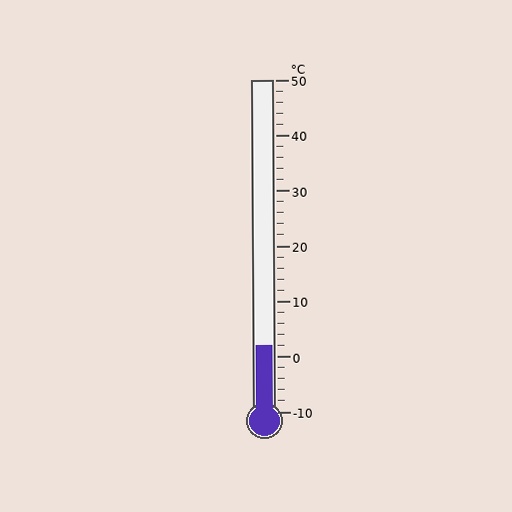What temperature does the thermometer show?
The thermometer shows approximately 2°C.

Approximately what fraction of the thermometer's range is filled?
The thermometer is filled to approximately 20% of its range.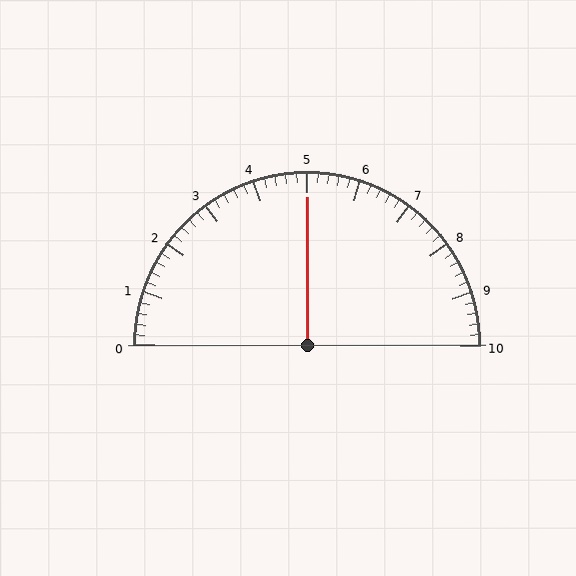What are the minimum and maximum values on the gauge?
The gauge ranges from 0 to 10.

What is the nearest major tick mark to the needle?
The nearest major tick mark is 5.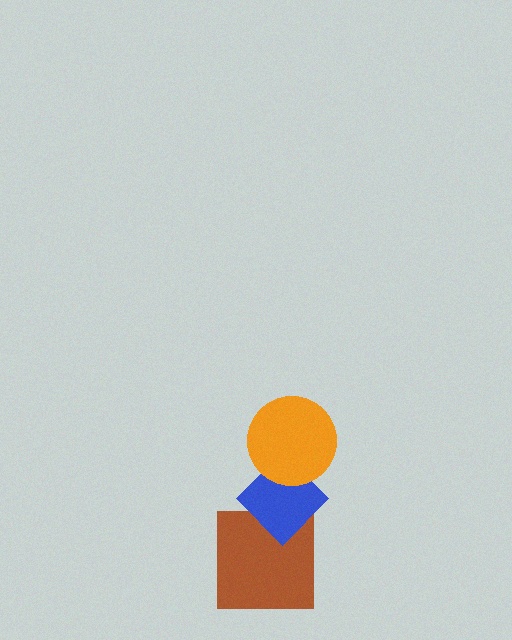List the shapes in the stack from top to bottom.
From top to bottom: the orange circle, the blue diamond, the brown square.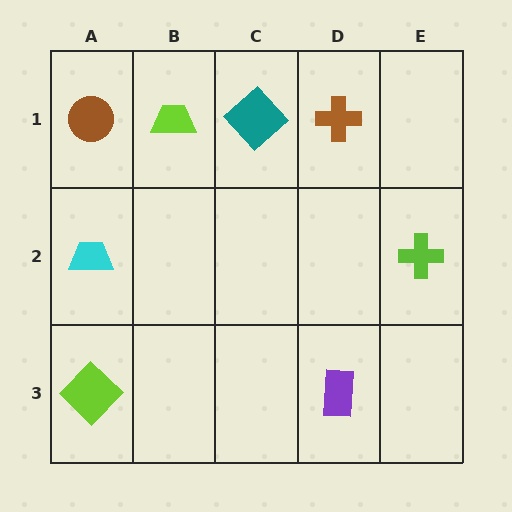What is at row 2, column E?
A lime cross.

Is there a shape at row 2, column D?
No, that cell is empty.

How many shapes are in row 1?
4 shapes.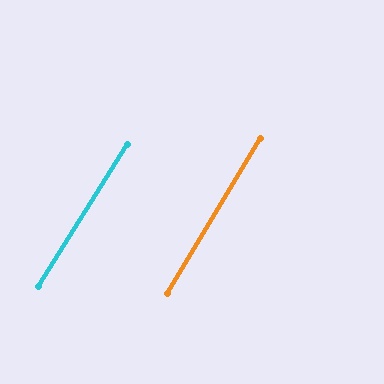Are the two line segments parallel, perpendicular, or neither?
Parallel — their directions differ by only 1.0°.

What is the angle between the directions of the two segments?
Approximately 1 degree.